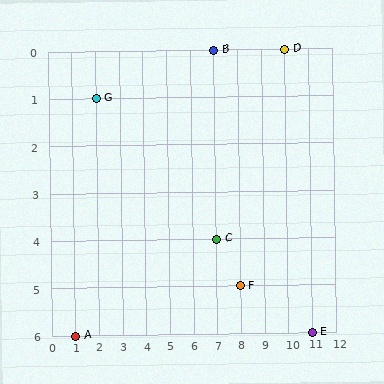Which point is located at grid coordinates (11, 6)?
Point E is at (11, 6).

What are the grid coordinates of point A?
Point A is at grid coordinates (1, 6).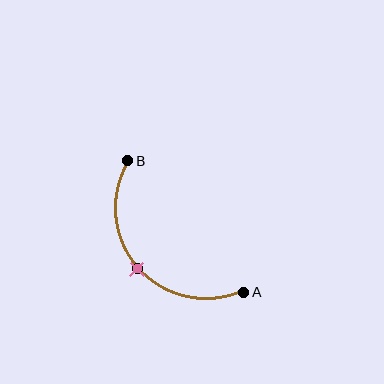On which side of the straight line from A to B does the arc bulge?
The arc bulges below and to the left of the straight line connecting A and B.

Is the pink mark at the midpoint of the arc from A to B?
Yes. The pink mark lies on the arc at equal arc-length from both A and B — it is the arc midpoint.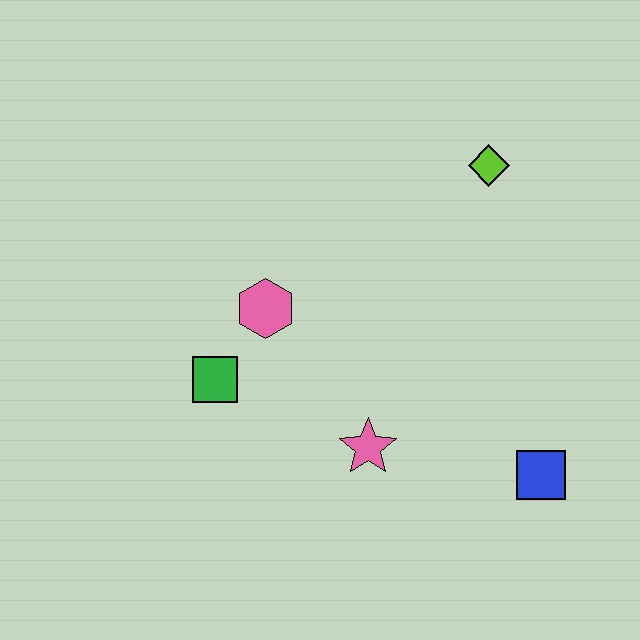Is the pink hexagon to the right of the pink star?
No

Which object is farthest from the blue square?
The green square is farthest from the blue square.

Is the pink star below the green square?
Yes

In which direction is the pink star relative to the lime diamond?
The pink star is below the lime diamond.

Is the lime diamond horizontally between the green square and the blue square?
Yes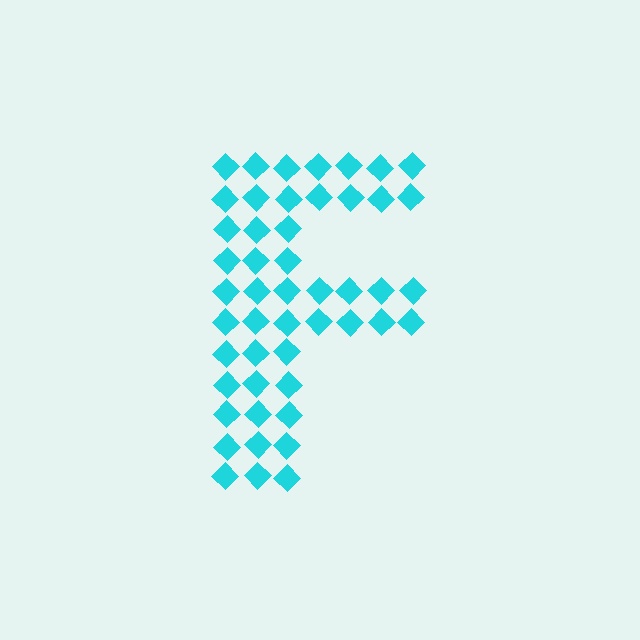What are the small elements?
The small elements are diamonds.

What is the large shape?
The large shape is the letter F.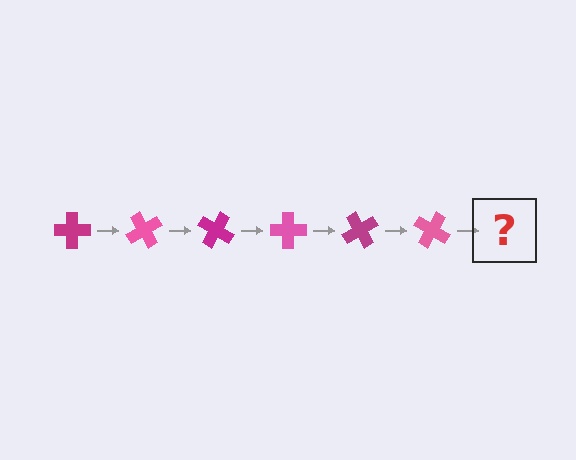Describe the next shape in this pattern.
It should be a magenta cross, rotated 360 degrees from the start.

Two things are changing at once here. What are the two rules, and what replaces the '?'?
The two rules are that it rotates 60 degrees each step and the color cycles through magenta and pink. The '?' should be a magenta cross, rotated 360 degrees from the start.